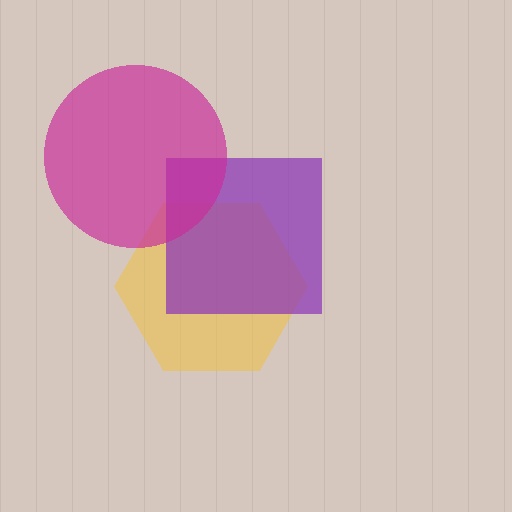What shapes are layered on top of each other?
The layered shapes are: a yellow hexagon, a purple square, a magenta circle.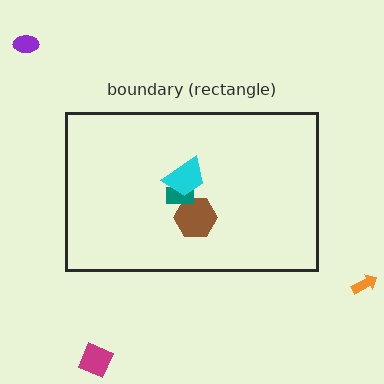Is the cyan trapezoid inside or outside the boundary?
Inside.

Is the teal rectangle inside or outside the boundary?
Inside.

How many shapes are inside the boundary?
3 inside, 3 outside.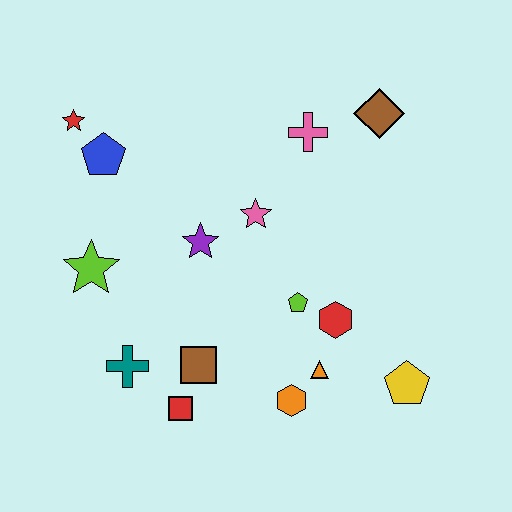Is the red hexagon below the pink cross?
Yes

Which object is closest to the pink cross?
The brown diamond is closest to the pink cross.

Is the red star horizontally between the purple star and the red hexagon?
No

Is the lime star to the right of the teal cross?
No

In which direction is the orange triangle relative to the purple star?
The orange triangle is below the purple star.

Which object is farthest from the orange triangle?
The red star is farthest from the orange triangle.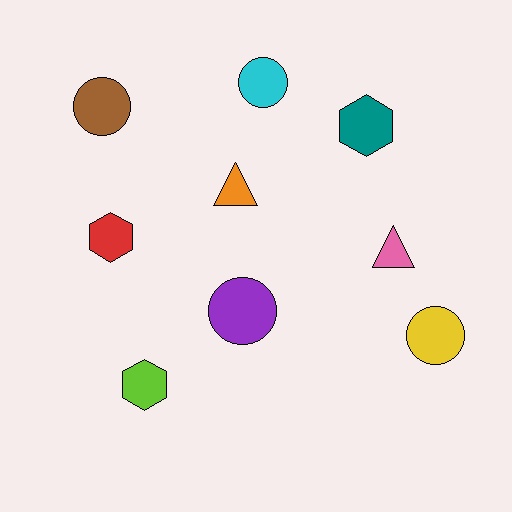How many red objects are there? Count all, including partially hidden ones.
There is 1 red object.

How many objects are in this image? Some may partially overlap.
There are 9 objects.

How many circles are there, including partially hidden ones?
There are 4 circles.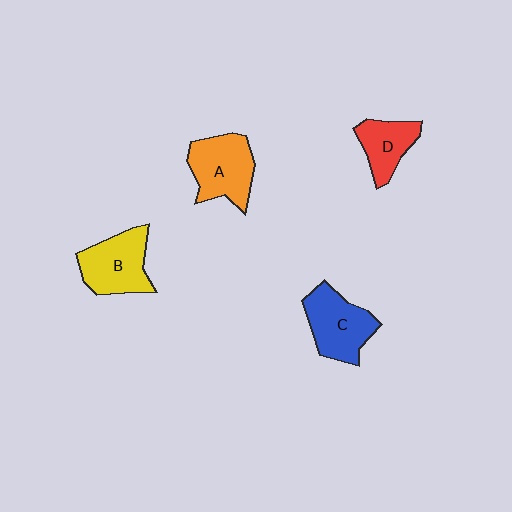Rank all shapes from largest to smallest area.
From largest to smallest: A (orange), C (blue), B (yellow), D (red).